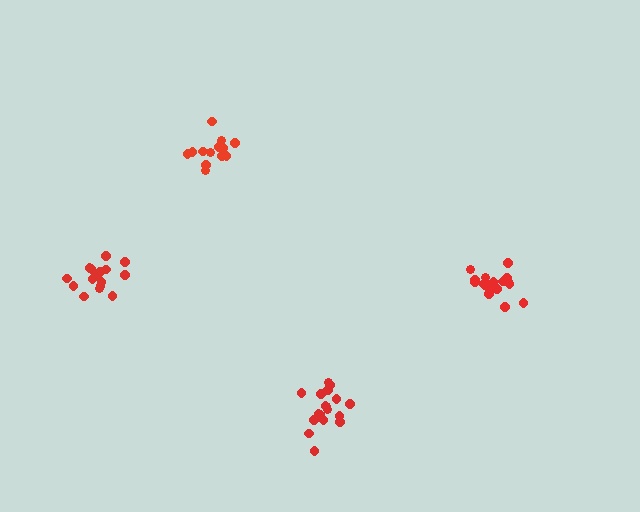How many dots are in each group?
Group 1: 17 dots, Group 2: 18 dots, Group 3: 16 dots, Group 4: 14 dots (65 total).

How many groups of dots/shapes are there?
There are 4 groups.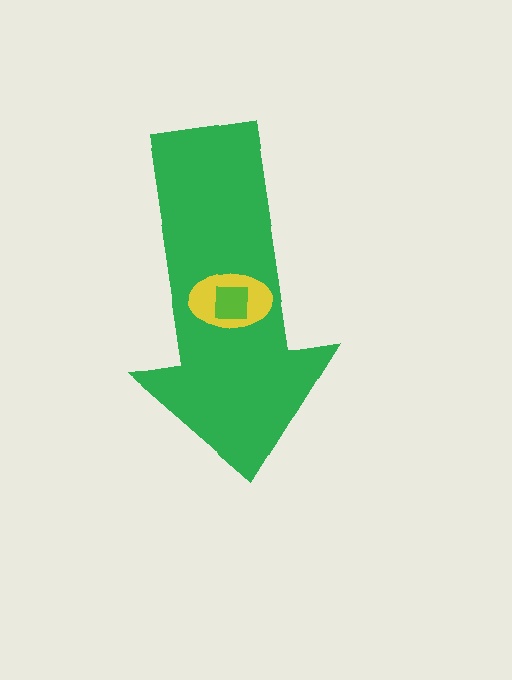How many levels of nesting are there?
3.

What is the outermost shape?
The green arrow.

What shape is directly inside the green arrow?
The yellow ellipse.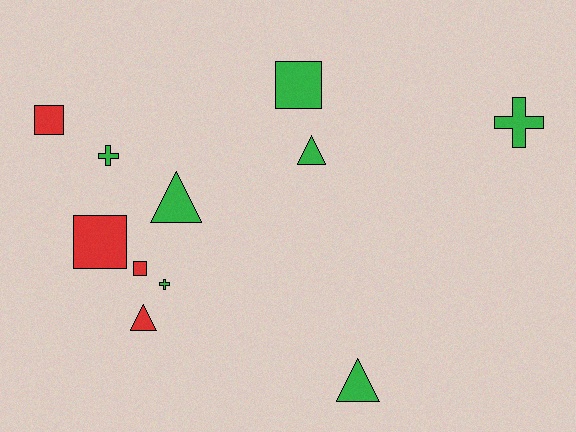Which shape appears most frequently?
Triangle, with 4 objects.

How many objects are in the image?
There are 11 objects.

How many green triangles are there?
There are 3 green triangles.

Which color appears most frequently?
Green, with 7 objects.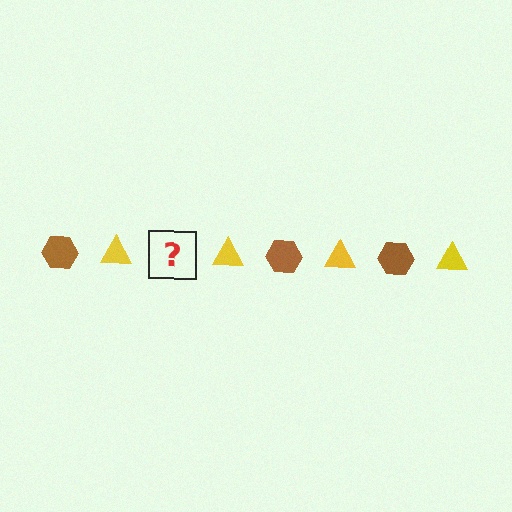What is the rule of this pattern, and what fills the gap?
The rule is that the pattern alternates between brown hexagon and yellow triangle. The gap should be filled with a brown hexagon.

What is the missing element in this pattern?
The missing element is a brown hexagon.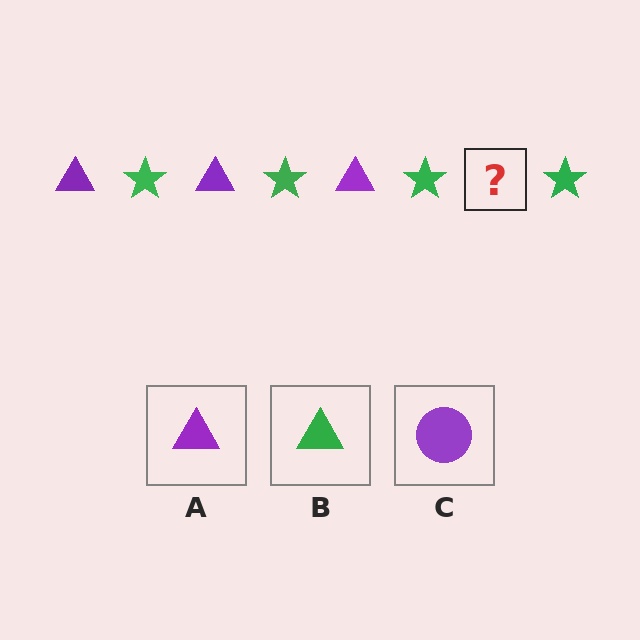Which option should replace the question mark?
Option A.